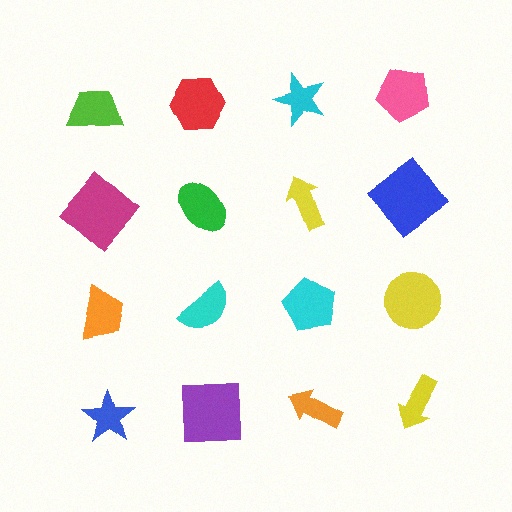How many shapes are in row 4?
4 shapes.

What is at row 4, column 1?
A blue star.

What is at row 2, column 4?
A blue diamond.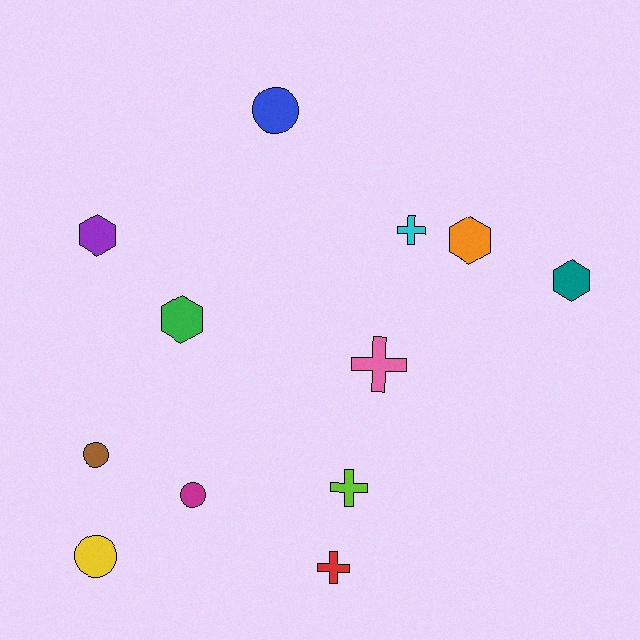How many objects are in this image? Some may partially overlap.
There are 12 objects.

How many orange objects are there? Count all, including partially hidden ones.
There is 1 orange object.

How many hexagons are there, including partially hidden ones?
There are 4 hexagons.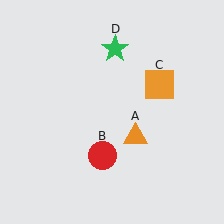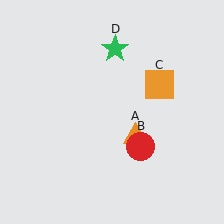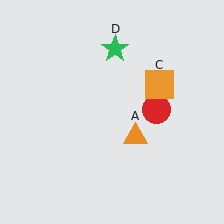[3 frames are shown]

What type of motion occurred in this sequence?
The red circle (object B) rotated counterclockwise around the center of the scene.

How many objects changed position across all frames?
1 object changed position: red circle (object B).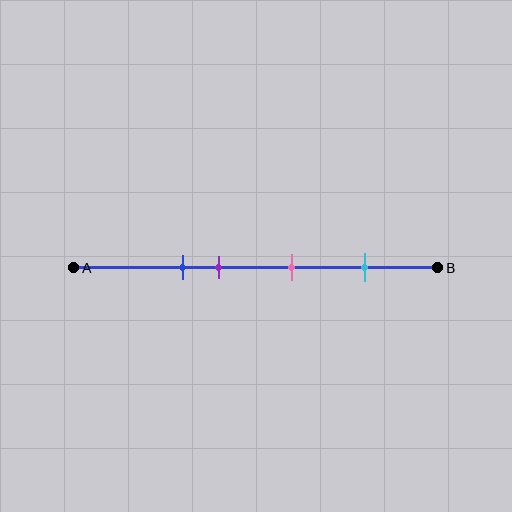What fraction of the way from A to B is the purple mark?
The purple mark is approximately 40% (0.4) of the way from A to B.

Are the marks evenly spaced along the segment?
No, the marks are not evenly spaced.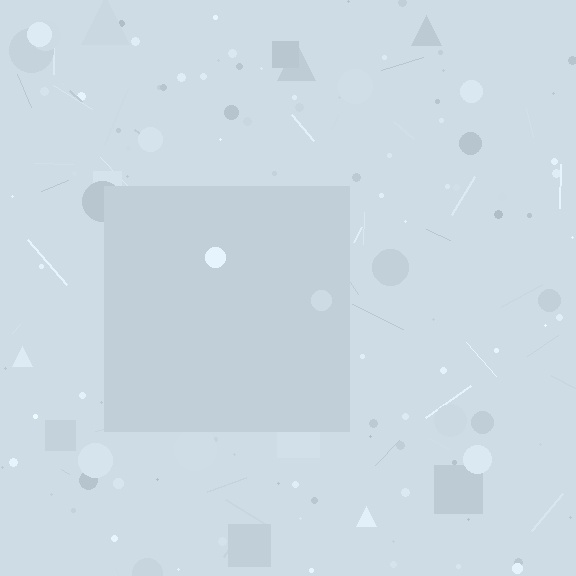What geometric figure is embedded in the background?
A square is embedded in the background.